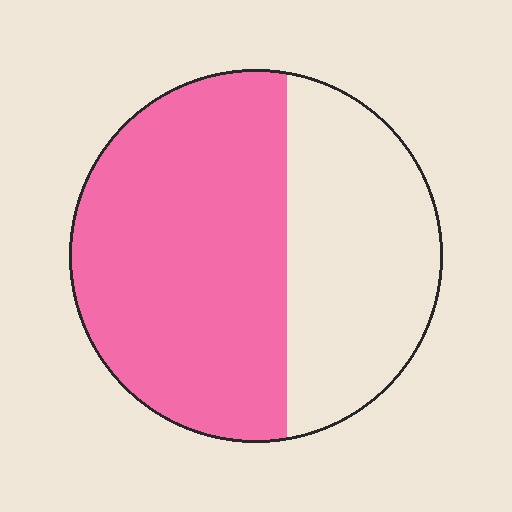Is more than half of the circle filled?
Yes.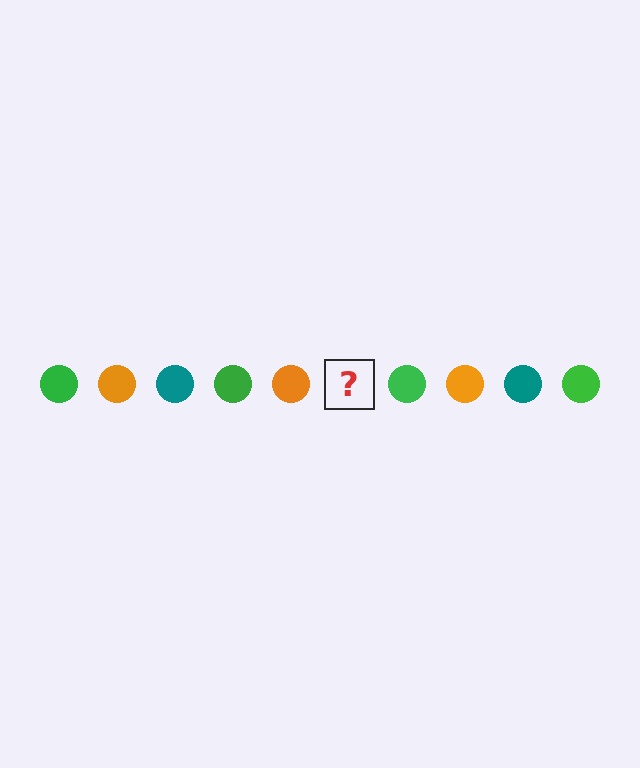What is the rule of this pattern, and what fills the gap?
The rule is that the pattern cycles through green, orange, teal circles. The gap should be filled with a teal circle.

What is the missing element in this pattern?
The missing element is a teal circle.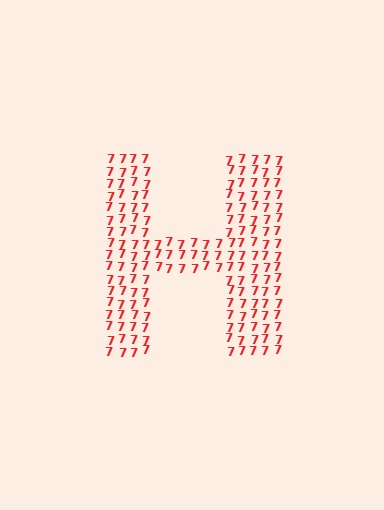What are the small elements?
The small elements are digit 7's.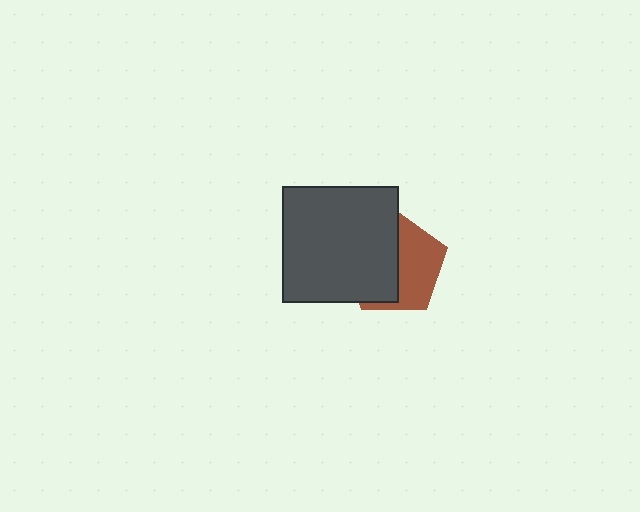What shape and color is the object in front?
The object in front is a dark gray square.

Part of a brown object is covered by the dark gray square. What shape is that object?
It is a pentagon.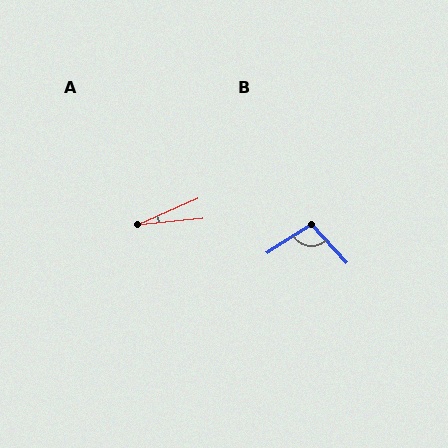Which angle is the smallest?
A, at approximately 18 degrees.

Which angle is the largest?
B, at approximately 100 degrees.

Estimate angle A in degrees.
Approximately 18 degrees.